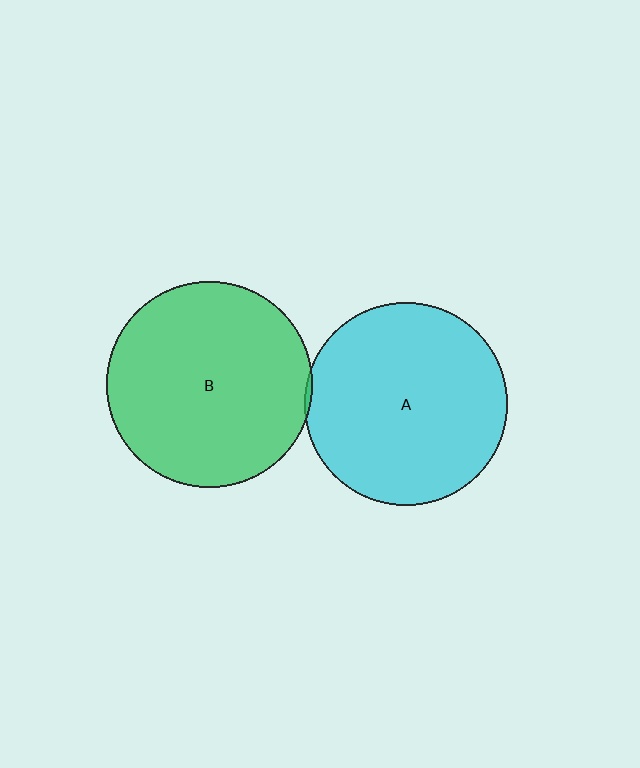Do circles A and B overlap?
Yes.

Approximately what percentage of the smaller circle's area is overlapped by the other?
Approximately 5%.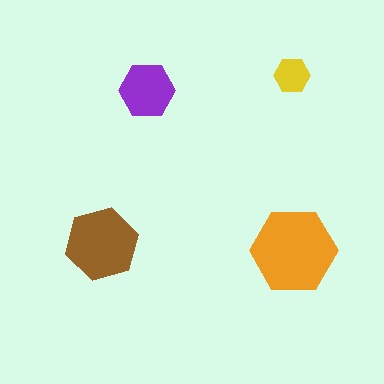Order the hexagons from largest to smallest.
the orange one, the brown one, the purple one, the yellow one.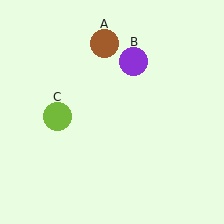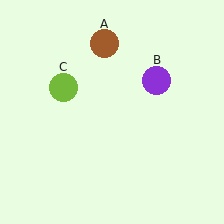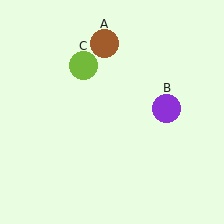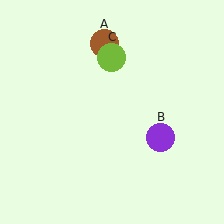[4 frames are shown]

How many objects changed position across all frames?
2 objects changed position: purple circle (object B), lime circle (object C).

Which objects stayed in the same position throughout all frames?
Brown circle (object A) remained stationary.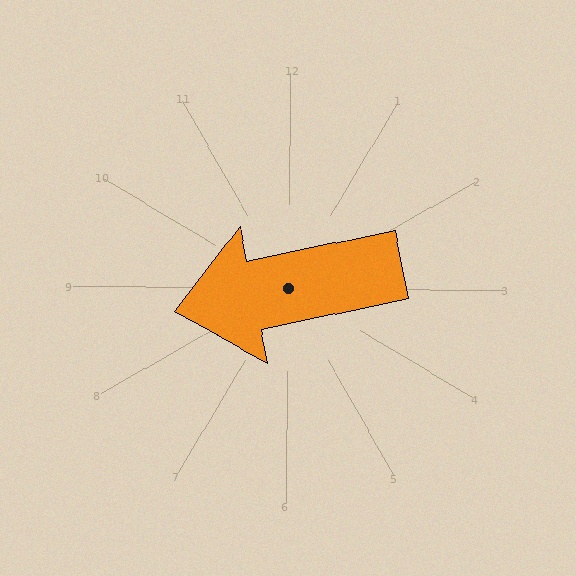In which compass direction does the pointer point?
West.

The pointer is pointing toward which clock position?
Roughly 9 o'clock.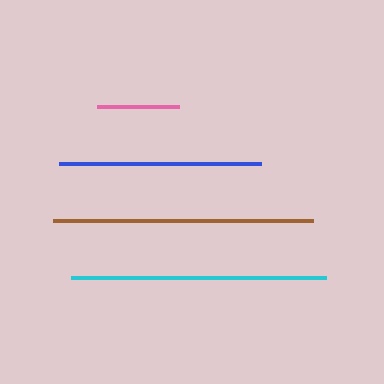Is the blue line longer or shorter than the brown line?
The brown line is longer than the blue line.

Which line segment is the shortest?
The pink line is the shortest at approximately 82 pixels.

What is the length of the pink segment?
The pink segment is approximately 82 pixels long.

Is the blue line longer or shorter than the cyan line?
The cyan line is longer than the blue line.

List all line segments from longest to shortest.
From longest to shortest: brown, cyan, blue, pink.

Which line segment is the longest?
The brown line is the longest at approximately 260 pixels.